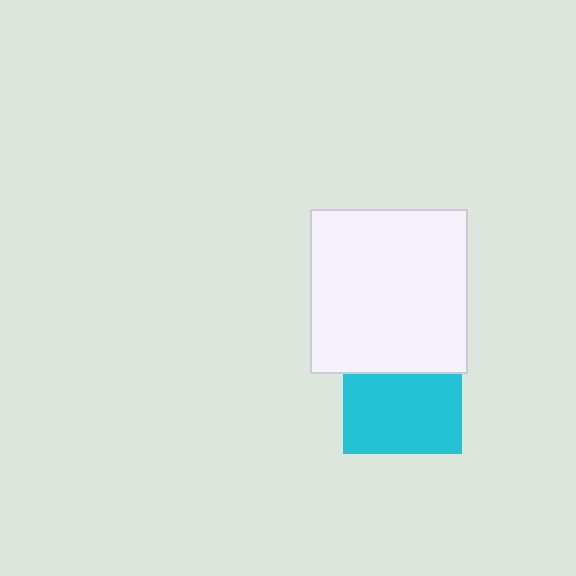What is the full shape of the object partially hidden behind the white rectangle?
The partially hidden object is a cyan square.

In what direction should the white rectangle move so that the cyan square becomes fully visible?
The white rectangle should move up. That is the shortest direction to clear the overlap and leave the cyan square fully visible.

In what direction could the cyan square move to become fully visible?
The cyan square could move down. That would shift it out from behind the white rectangle entirely.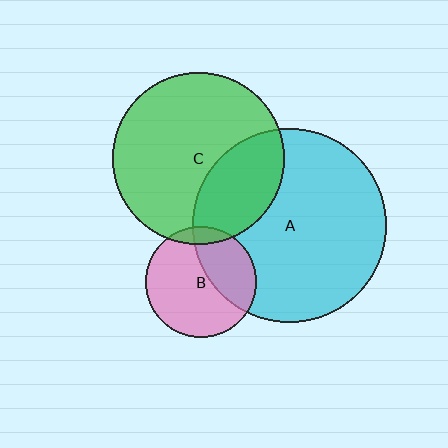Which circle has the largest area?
Circle A (cyan).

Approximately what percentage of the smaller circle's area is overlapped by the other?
Approximately 30%.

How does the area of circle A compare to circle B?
Approximately 3.0 times.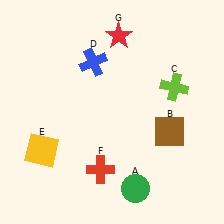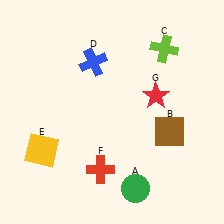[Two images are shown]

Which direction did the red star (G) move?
The red star (G) moved down.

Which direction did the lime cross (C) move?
The lime cross (C) moved up.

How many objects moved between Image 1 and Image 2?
2 objects moved between the two images.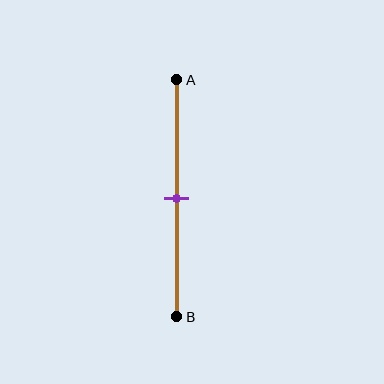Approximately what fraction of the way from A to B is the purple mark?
The purple mark is approximately 50% of the way from A to B.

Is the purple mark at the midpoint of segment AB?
Yes, the mark is approximately at the midpoint.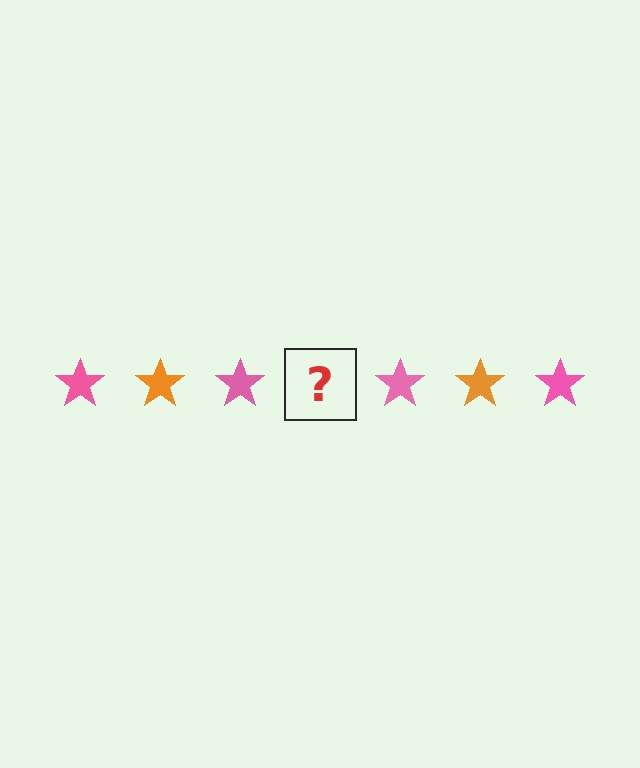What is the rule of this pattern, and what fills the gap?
The rule is that the pattern cycles through pink, orange stars. The gap should be filled with an orange star.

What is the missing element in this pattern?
The missing element is an orange star.